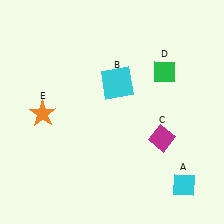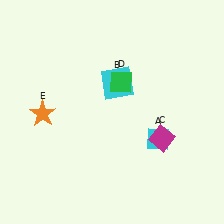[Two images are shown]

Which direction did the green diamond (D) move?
The green diamond (D) moved left.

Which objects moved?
The objects that moved are: the cyan diamond (A), the green diamond (D).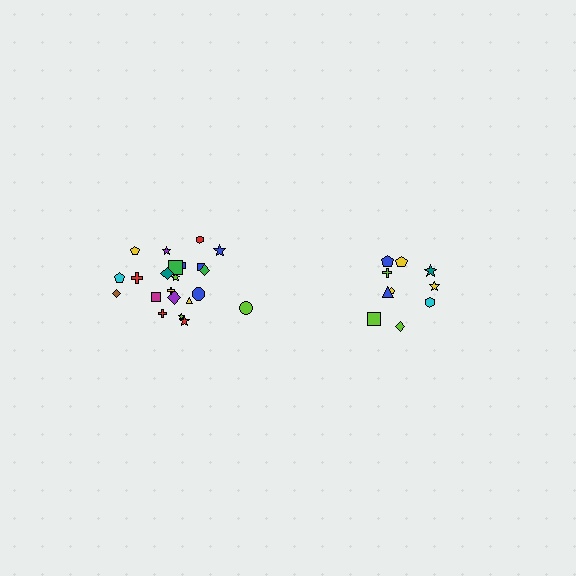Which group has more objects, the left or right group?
The left group.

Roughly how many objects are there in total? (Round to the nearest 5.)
Roughly 30 objects in total.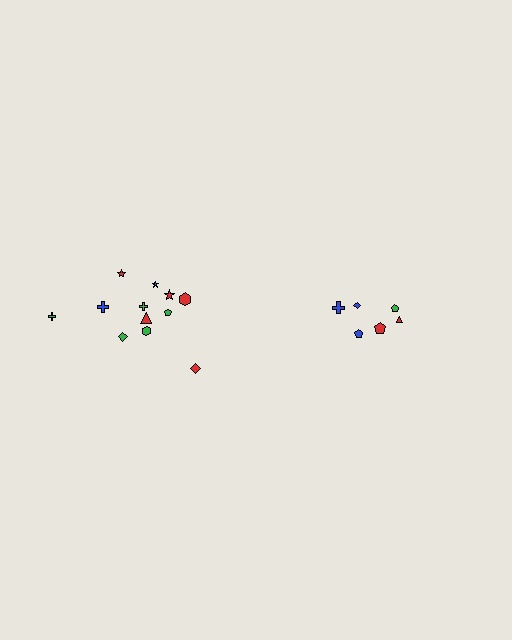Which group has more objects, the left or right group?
The left group.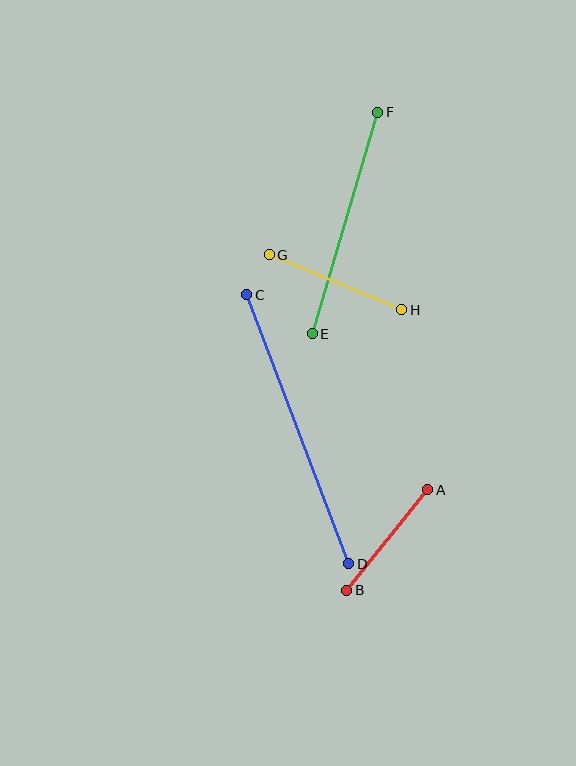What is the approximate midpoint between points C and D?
The midpoint is at approximately (298, 429) pixels.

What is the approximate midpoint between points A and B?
The midpoint is at approximately (387, 540) pixels.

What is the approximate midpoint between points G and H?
The midpoint is at approximately (336, 282) pixels.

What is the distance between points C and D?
The distance is approximately 287 pixels.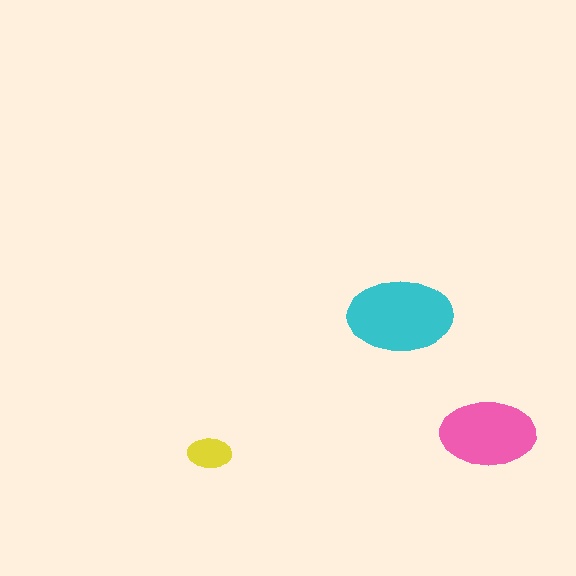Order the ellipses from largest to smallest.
the cyan one, the pink one, the yellow one.